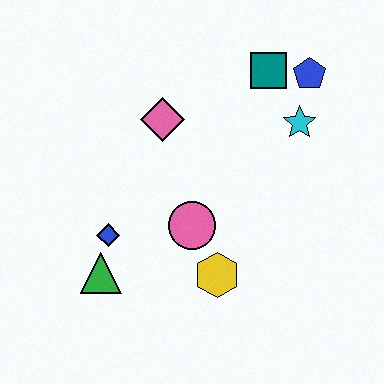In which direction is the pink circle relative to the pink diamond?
The pink circle is below the pink diamond.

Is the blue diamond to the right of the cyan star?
No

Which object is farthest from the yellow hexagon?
The blue pentagon is farthest from the yellow hexagon.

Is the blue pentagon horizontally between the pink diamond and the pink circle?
No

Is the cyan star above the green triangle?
Yes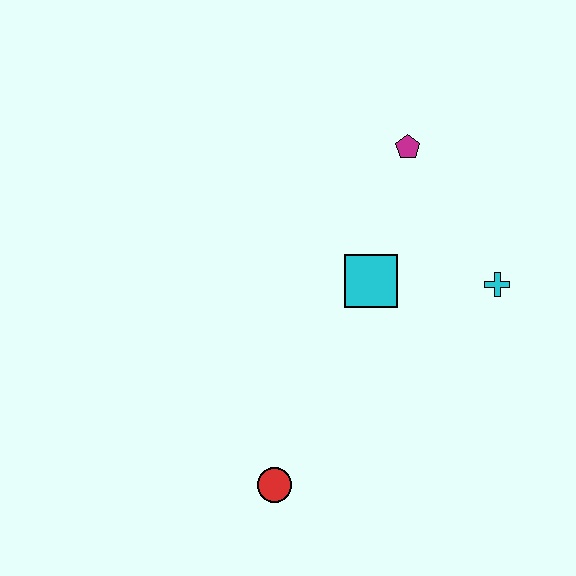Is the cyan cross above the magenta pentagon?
No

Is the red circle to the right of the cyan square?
No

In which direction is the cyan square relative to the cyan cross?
The cyan square is to the left of the cyan cross.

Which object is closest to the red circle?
The cyan square is closest to the red circle.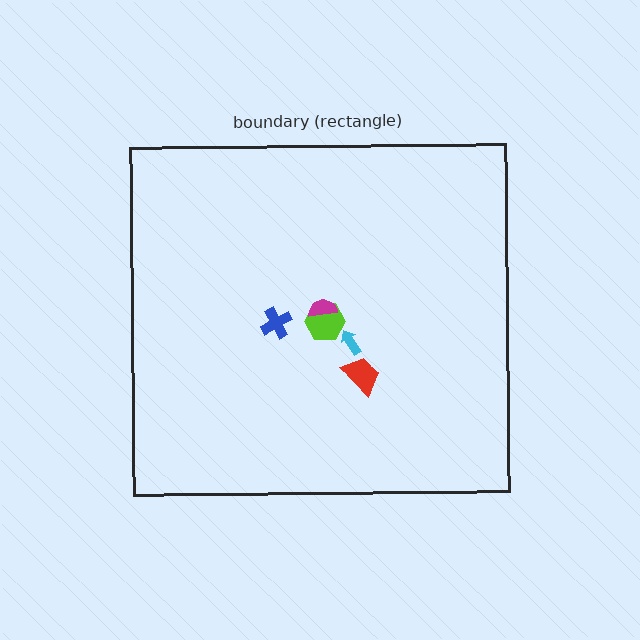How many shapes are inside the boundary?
5 inside, 0 outside.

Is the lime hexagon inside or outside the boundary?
Inside.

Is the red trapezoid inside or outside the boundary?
Inside.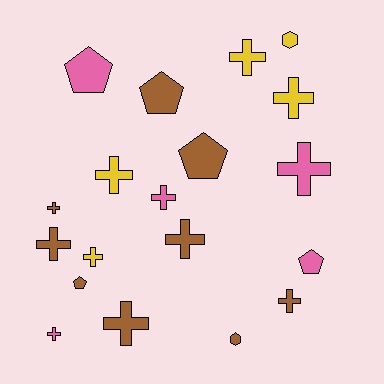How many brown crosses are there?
There are 5 brown crosses.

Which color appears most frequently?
Brown, with 9 objects.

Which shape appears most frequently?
Cross, with 12 objects.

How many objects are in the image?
There are 19 objects.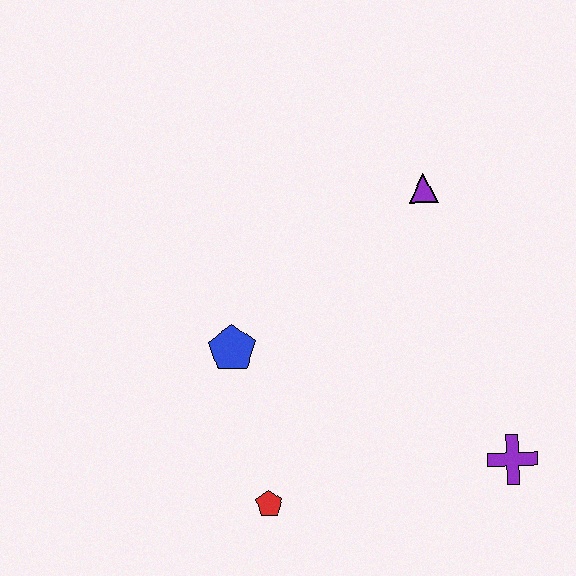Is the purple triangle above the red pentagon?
Yes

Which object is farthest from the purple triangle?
The red pentagon is farthest from the purple triangle.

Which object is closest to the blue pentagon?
The red pentagon is closest to the blue pentagon.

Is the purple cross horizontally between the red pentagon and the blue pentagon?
No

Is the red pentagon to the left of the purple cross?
Yes